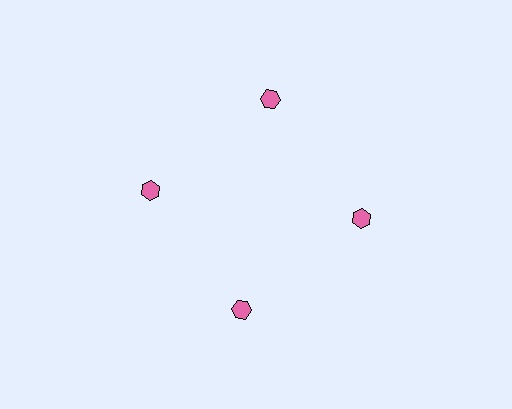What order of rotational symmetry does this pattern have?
This pattern has 4-fold rotational symmetry.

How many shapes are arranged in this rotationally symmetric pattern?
There are 4 shapes, arranged in 4 groups of 1.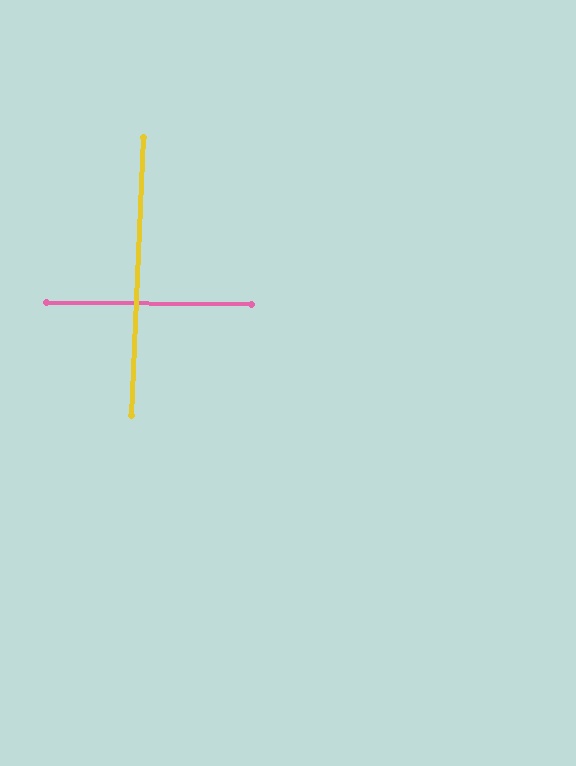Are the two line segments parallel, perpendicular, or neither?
Perpendicular — they meet at approximately 88°.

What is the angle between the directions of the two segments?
Approximately 88 degrees.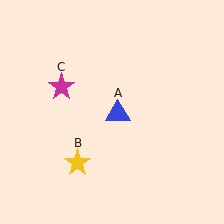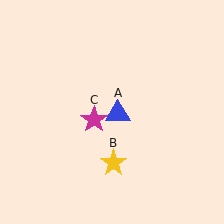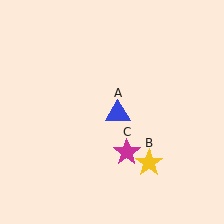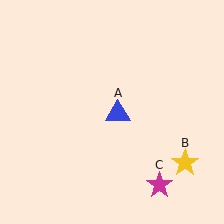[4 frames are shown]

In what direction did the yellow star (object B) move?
The yellow star (object B) moved right.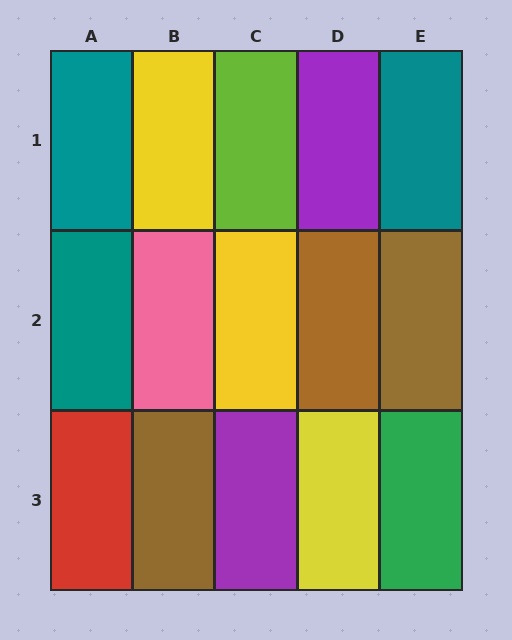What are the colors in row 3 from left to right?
Red, brown, purple, yellow, green.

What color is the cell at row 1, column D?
Purple.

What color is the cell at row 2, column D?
Brown.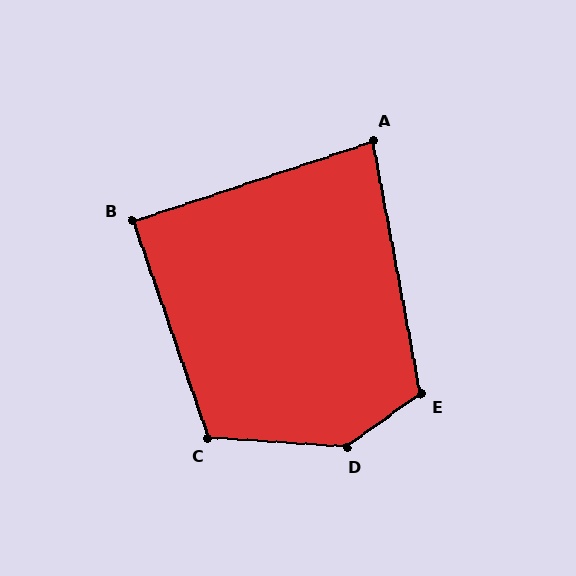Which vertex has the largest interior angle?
D, at approximately 140 degrees.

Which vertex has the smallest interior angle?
A, at approximately 82 degrees.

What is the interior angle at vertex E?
Approximately 115 degrees (obtuse).